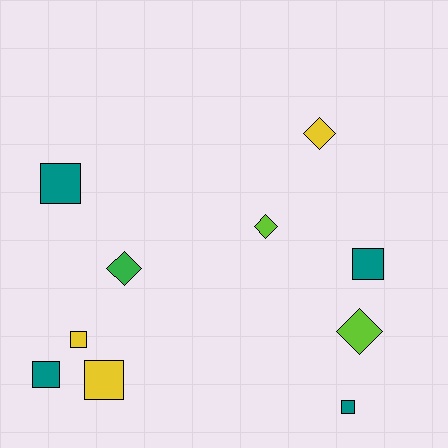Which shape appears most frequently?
Square, with 6 objects.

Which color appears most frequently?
Teal, with 4 objects.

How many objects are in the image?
There are 10 objects.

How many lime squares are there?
There are no lime squares.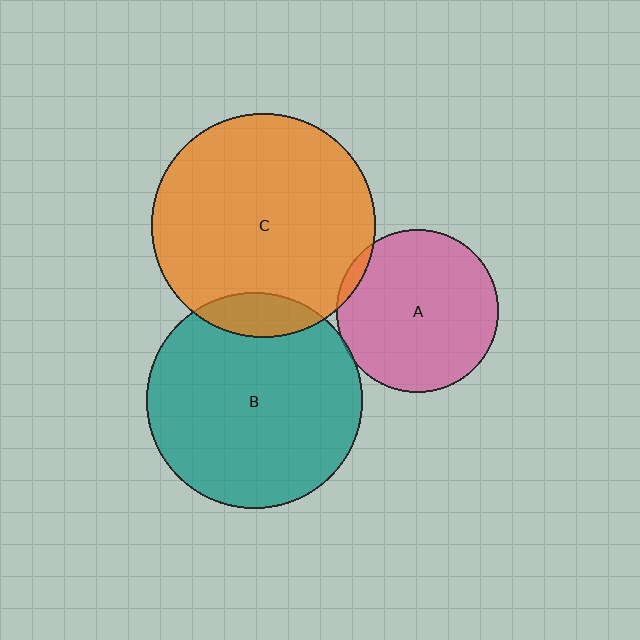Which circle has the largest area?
Circle C (orange).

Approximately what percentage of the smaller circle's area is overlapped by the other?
Approximately 10%.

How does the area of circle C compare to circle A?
Approximately 1.9 times.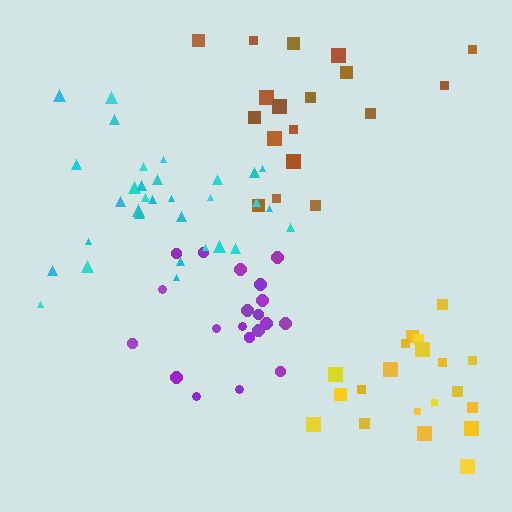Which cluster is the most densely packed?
Purple.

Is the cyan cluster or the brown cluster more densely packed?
Cyan.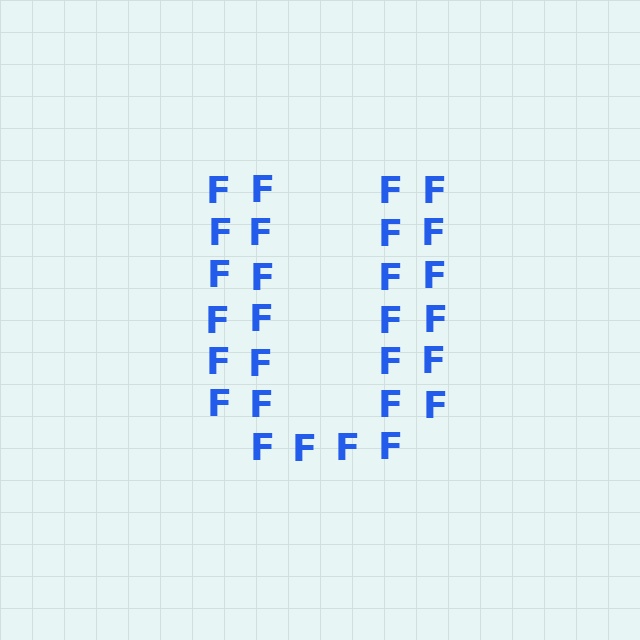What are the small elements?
The small elements are letter F's.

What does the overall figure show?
The overall figure shows the letter U.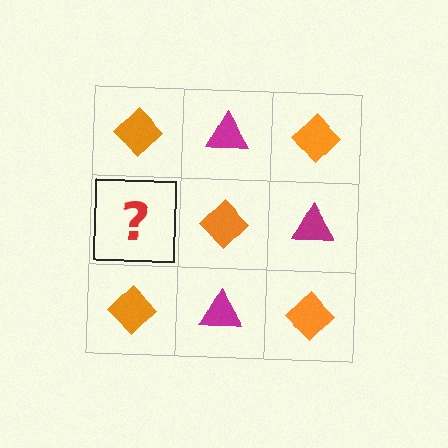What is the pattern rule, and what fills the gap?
The rule is that it alternates orange diamond and magenta triangle in a checkerboard pattern. The gap should be filled with a magenta triangle.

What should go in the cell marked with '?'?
The missing cell should contain a magenta triangle.